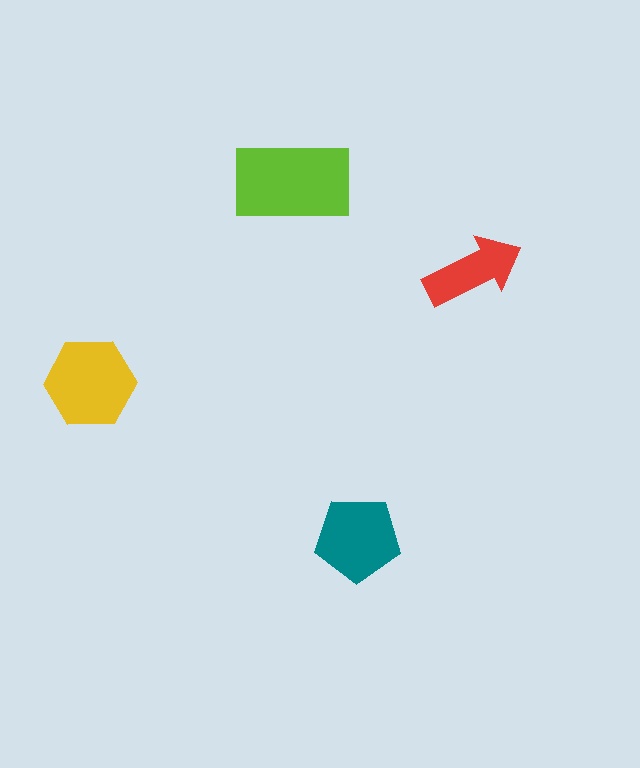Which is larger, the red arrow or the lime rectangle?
The lime rectangle.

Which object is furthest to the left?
The yellow hexagon is leftmost.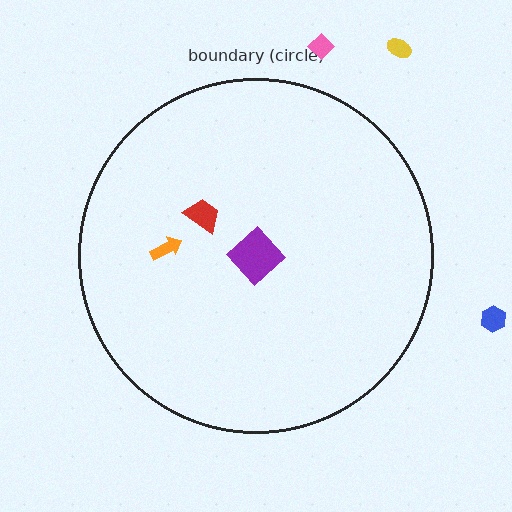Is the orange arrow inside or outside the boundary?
Inside.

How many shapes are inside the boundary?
3 inside, 3 outside.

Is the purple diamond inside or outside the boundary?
Inside.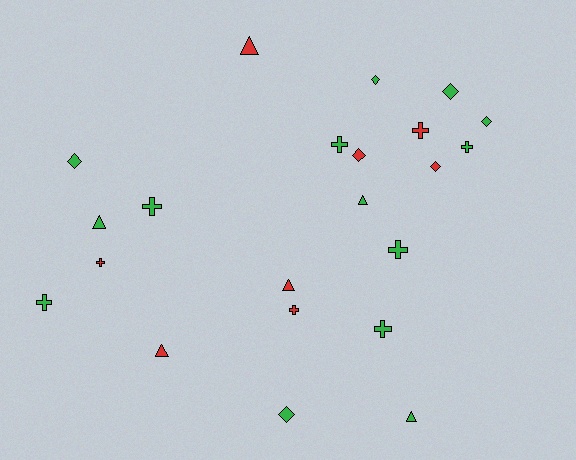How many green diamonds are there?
There are 5 green diamonds.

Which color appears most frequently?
Green, with 14 objects.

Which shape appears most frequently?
Cross, with 9 objects.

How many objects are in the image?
There are 22 objects.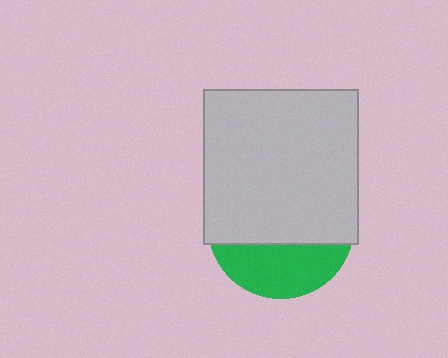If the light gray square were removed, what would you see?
You would see the complete green circle.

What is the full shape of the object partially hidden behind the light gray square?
The partially hidden object is a green circle.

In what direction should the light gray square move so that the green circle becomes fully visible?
The light gray square should move up. That is the shortest direction to clear the overlap and leave the green circle fully visible.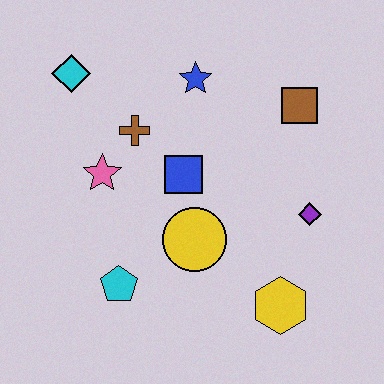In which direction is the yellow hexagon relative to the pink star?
The yellow hexagon is to the right of the pink star.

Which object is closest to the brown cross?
The pink star is closest to the brown cross.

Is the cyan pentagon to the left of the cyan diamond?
No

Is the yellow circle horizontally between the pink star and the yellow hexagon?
Yes